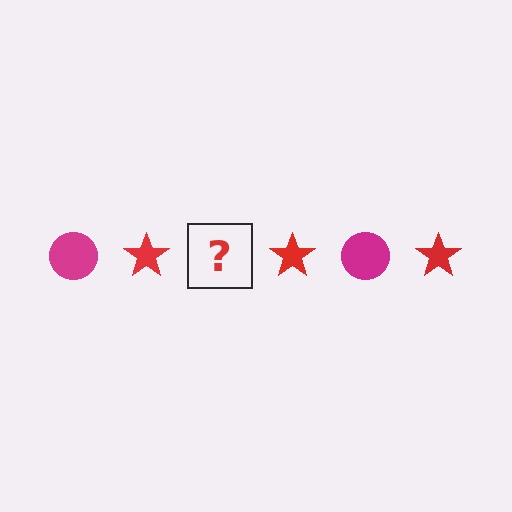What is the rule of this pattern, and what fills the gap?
The rule is that the pattern alternates between magenta circle and red star. The gap should be filled with a magenta circle.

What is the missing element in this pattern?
The missing element is a magenta circle.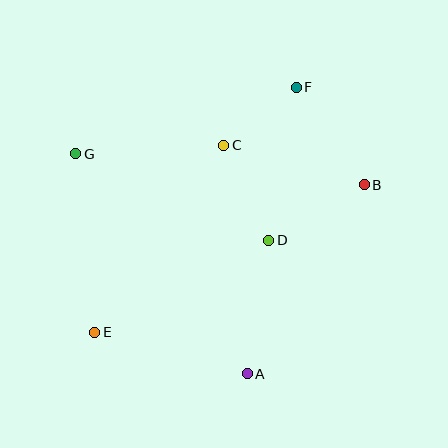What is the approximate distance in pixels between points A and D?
The distance between A and D is approximately 135 pixels.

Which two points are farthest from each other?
Points E and F are farthest from each other.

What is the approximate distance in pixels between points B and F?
The distance between B and F is approximately 119 pixels.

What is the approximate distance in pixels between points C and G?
The distance between C and G is approximately 148 pixels.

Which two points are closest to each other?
Points C and F are closest to each other.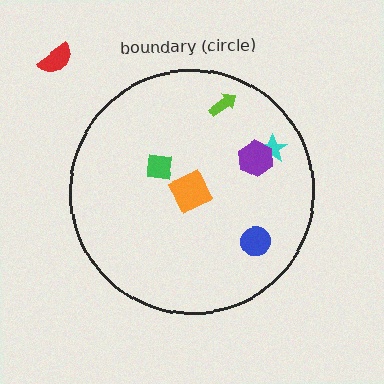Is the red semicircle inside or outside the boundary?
Outside.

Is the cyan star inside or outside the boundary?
Inside.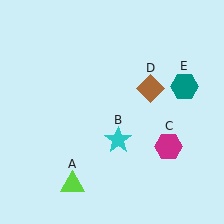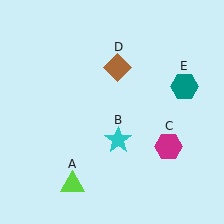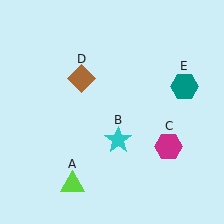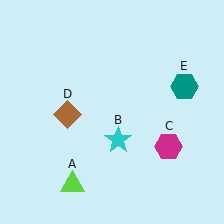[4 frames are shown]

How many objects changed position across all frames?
1 object changed position: brown diamond (object D).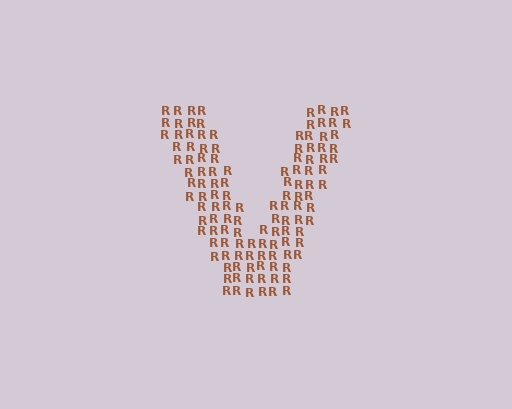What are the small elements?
The small elements are letter R's.